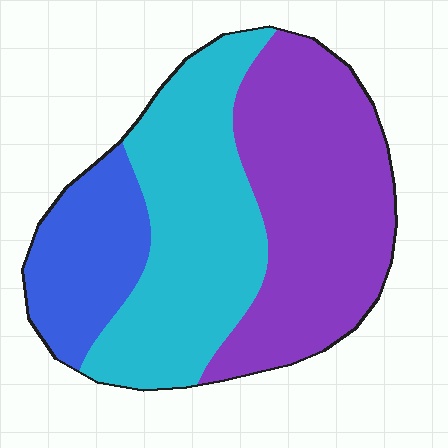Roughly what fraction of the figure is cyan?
Cyan covers 39% of the figure.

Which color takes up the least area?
Blue, at roughly 20%.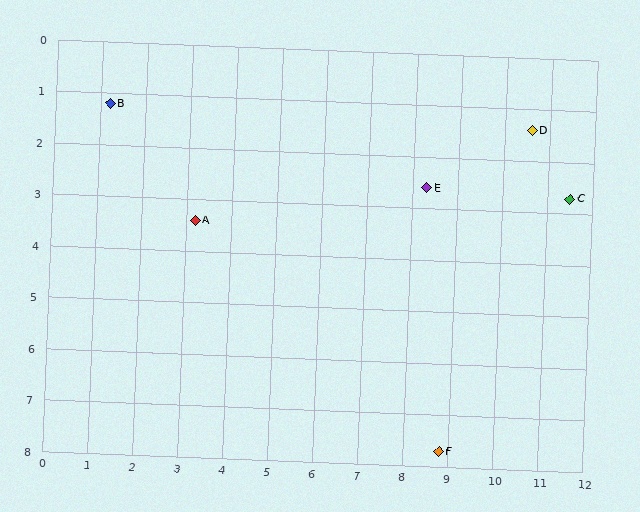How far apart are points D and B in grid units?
Points D and B are about 9.4 grid units apart.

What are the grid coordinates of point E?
Point E is at approximately (8.3, 2.6).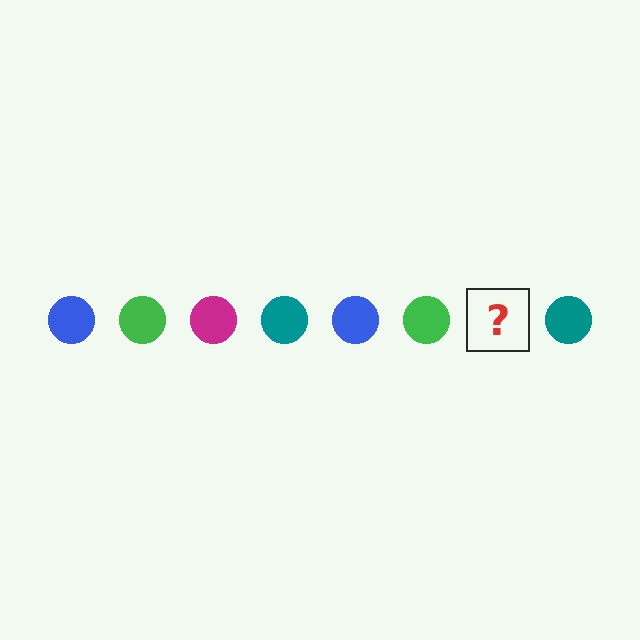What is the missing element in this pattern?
The missing element is a magenta circle.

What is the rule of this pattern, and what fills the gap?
The rule is that the pattern cycles through blue, green, magenta, teal circles. The gap should be filled with a magenta circle.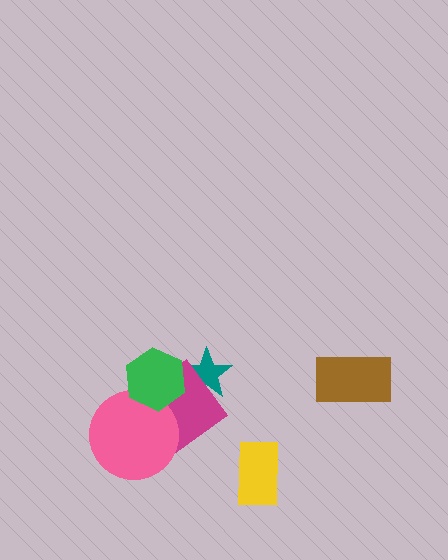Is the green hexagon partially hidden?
No, no other shape covers it.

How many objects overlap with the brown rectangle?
0 objects overlap with the brown rectangle.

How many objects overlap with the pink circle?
2 objects overlap with the pink circle.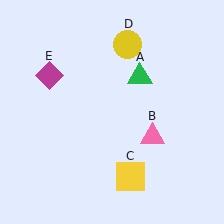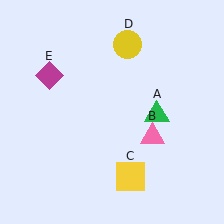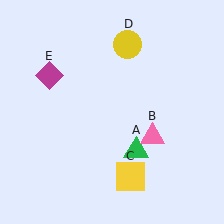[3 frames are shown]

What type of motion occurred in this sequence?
The green triangle (object A) rotated clockwise around the center of the scene.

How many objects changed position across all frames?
1 object changed position: green triangle (object A).